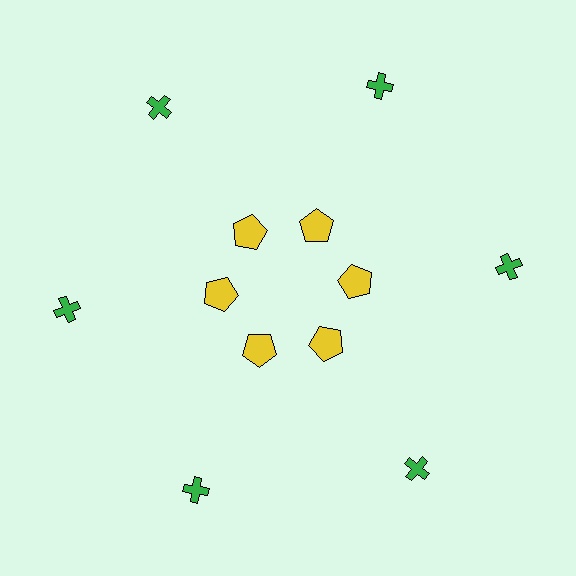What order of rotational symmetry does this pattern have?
This pattern has 6-fold rotational symmetry.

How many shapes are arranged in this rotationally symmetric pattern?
There are 12 shapes, arranged in 6 groups of 2.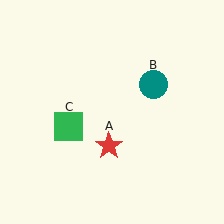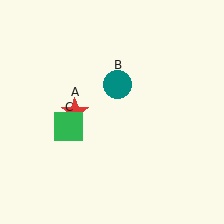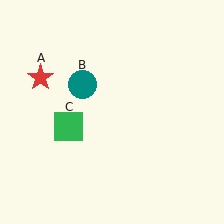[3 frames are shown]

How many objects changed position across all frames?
2 objects changed position: red star (object A), teal circle (object B).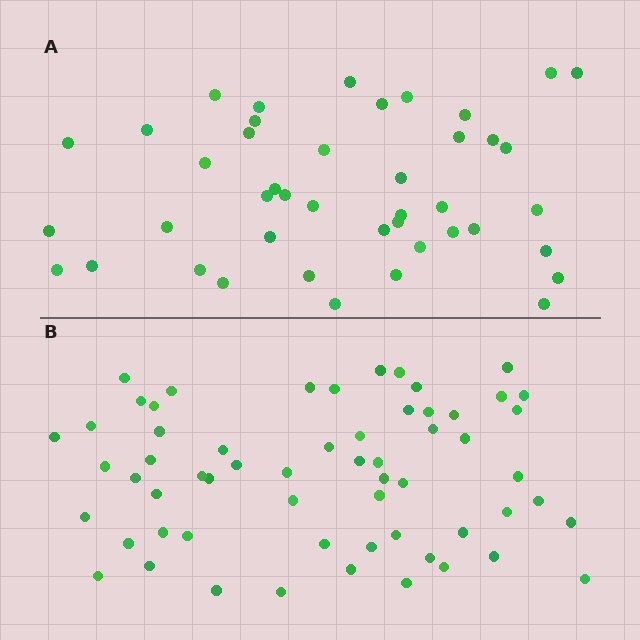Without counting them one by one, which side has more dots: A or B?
Region B (the bottom region) has more dots.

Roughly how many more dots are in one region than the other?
Region B has approximately 15 more dots than region A.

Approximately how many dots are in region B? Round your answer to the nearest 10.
About 60 dots.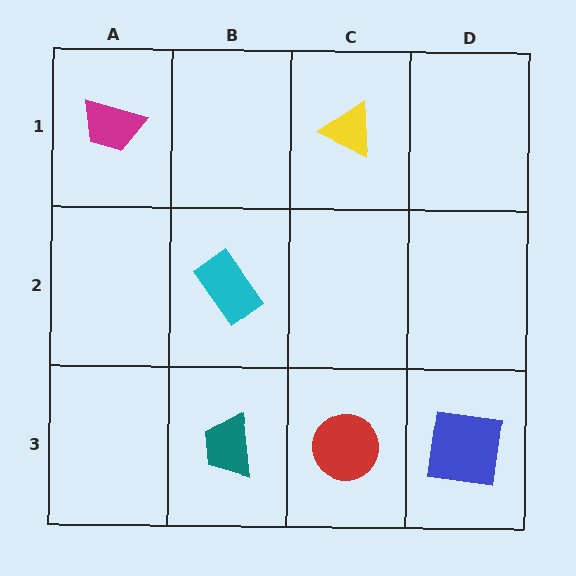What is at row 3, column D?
A blue square.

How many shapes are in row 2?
1 shape.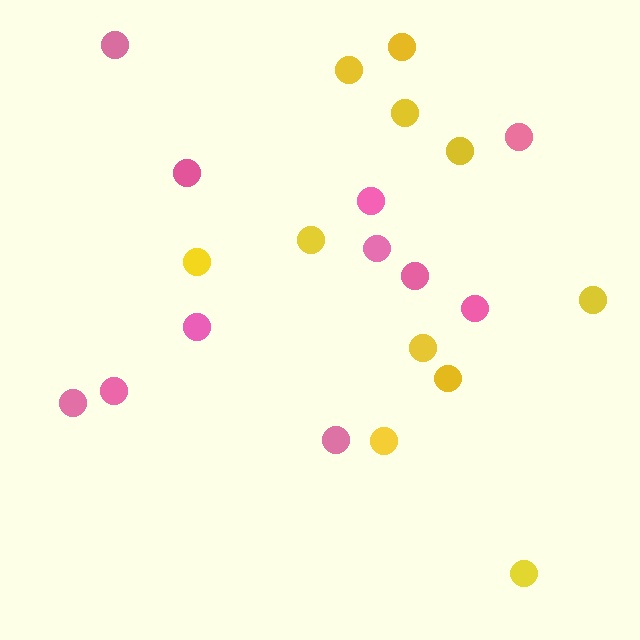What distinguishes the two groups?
There are 2 groups: one group of yellow circles (11) and one group of pink circles (11).